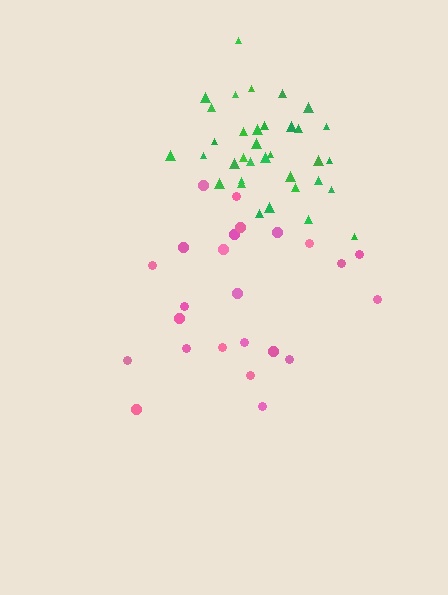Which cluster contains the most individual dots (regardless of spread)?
Green (35).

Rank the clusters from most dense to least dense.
green, pink.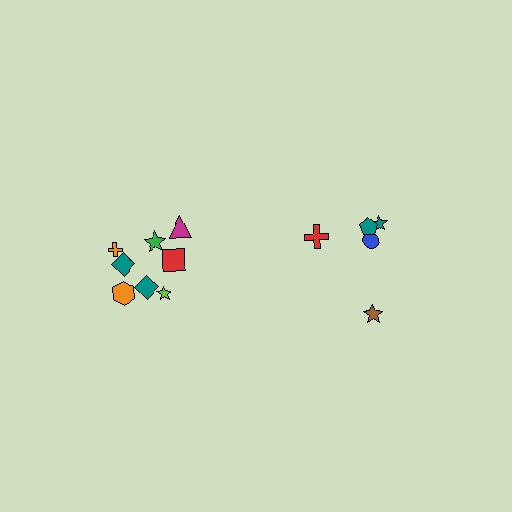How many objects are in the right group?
There are 5 objects.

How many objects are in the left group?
There are 8 objects.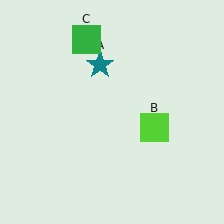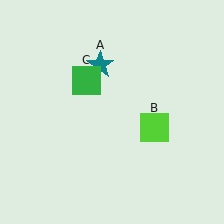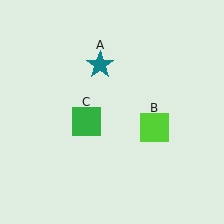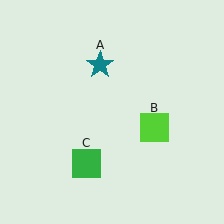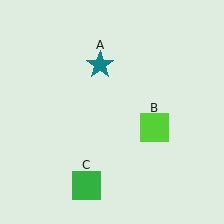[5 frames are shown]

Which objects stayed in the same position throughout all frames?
Teal star (object A) and lime square (object B) remained stationary.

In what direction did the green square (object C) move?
The green square (object C) moved down.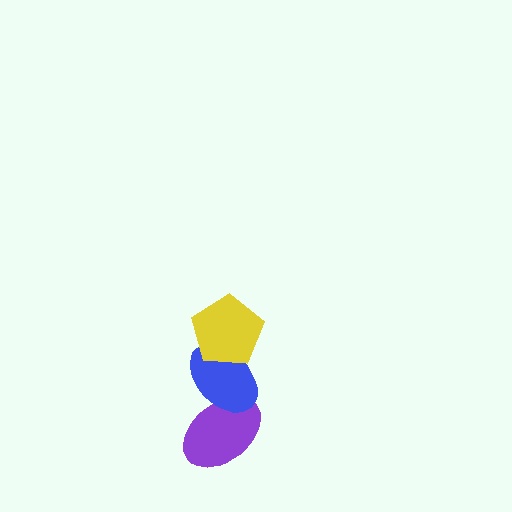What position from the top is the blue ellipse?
The blue ellipse is 2nd from the top.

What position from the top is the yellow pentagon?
The yellow pentagon is 1st from the top.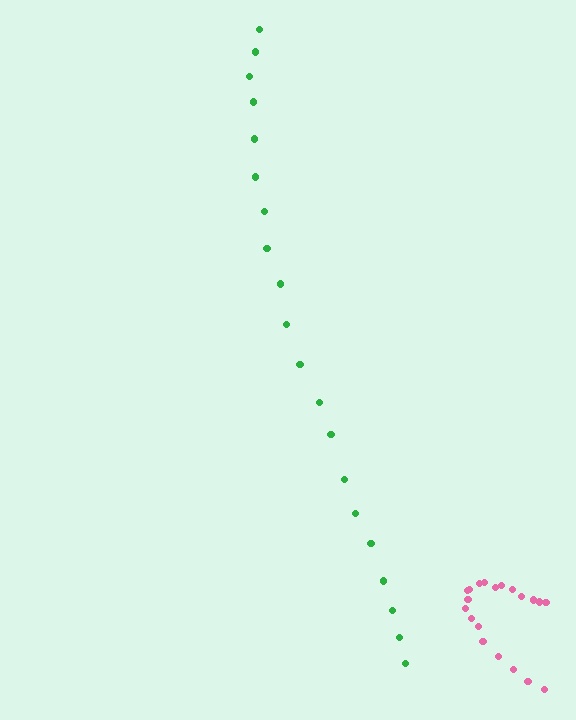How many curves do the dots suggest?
There are 2 distinct paths.